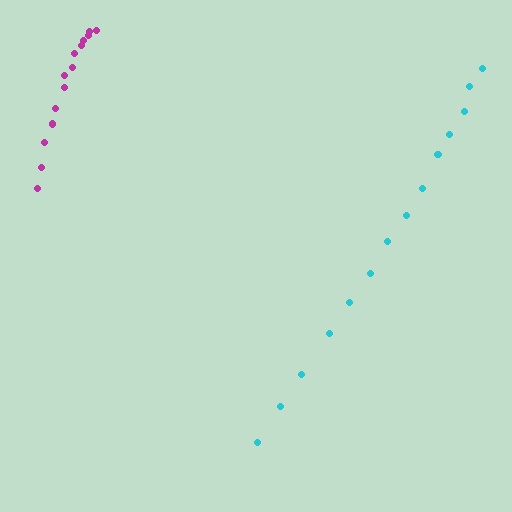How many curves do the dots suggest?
There are 2 distinct paths.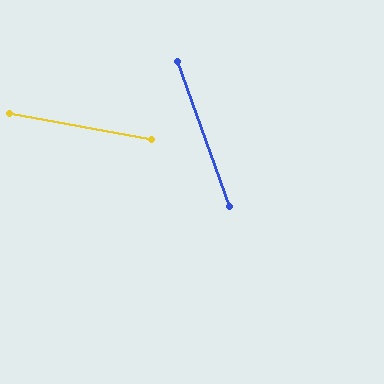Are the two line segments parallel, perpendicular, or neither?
Neither parallel nor perpendicular — they differ by about 59°.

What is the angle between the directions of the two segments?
Approximately 59 degrees.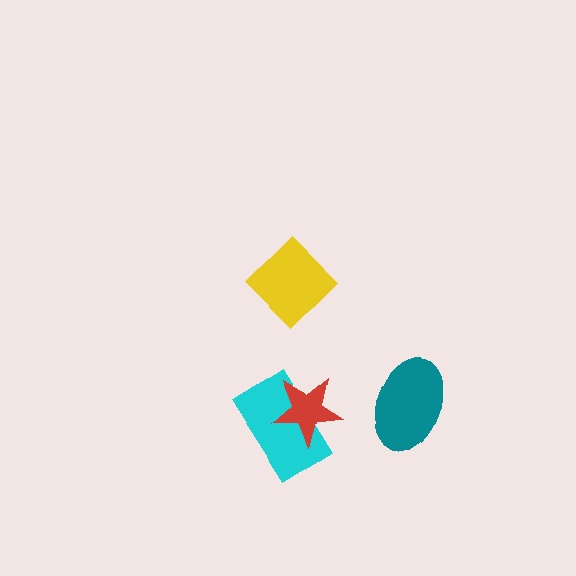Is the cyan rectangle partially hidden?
Yes, it is partially covered by another shape.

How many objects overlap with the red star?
1 object overlaps with the red star.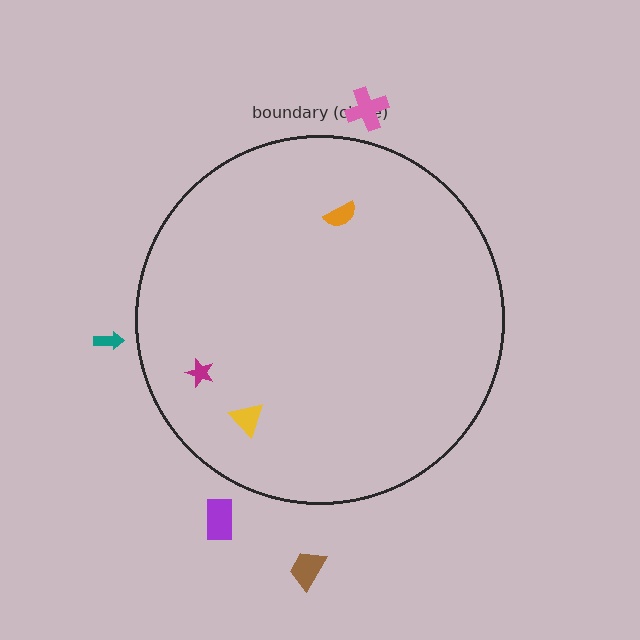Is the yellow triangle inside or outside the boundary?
Inside.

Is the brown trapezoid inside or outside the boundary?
Outside.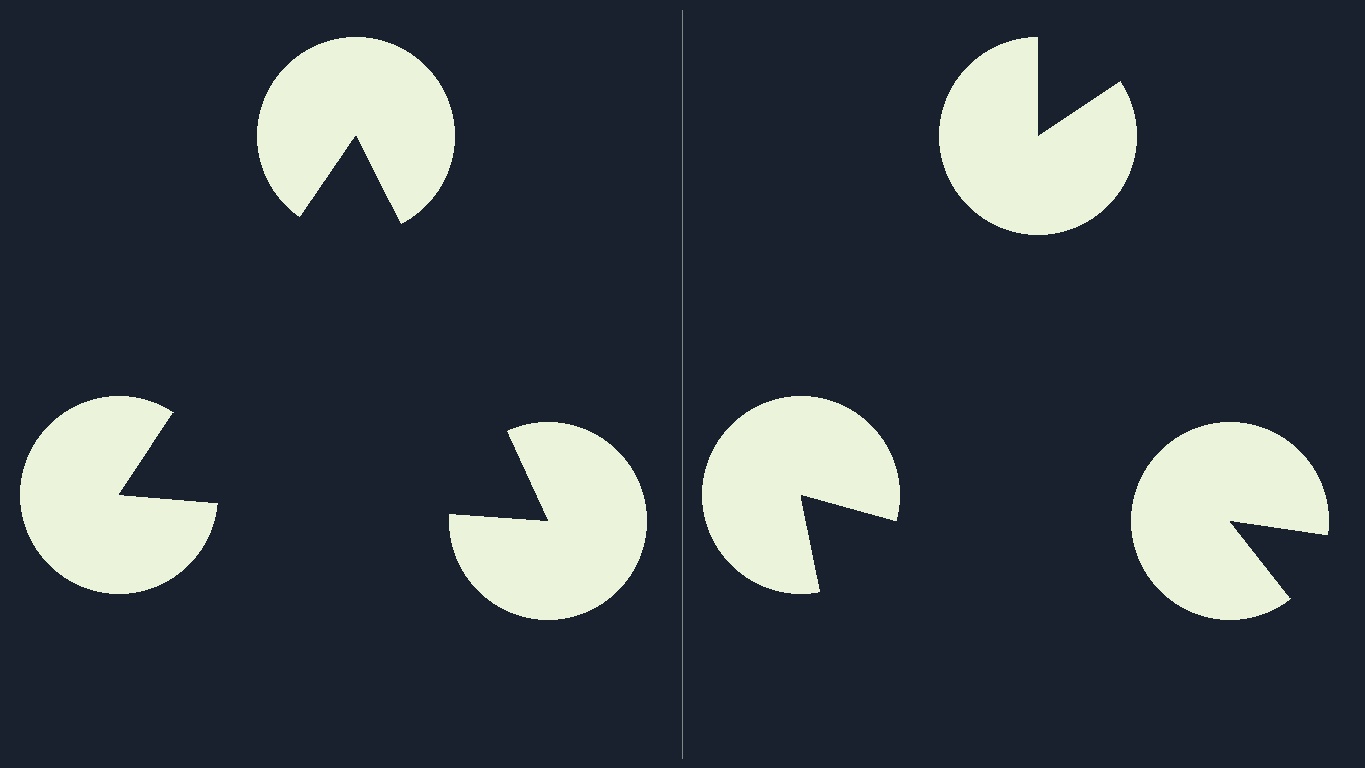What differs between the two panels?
The pac-man discs are positioned identically on both sides; only the wedge orientations differ. On the left they align to a triangle; on the right they are misaligned.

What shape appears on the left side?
An illusory triangle.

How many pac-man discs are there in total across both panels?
6 — 3 on each side.